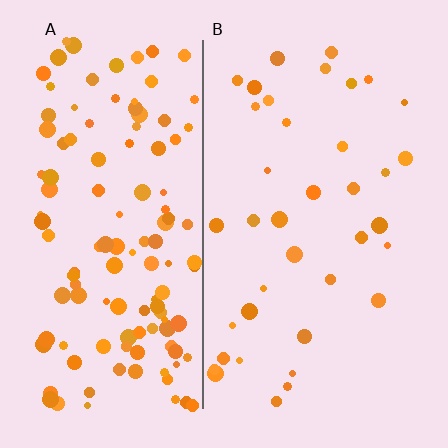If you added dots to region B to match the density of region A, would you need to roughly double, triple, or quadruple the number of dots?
Approximately triple.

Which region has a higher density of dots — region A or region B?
A (the left).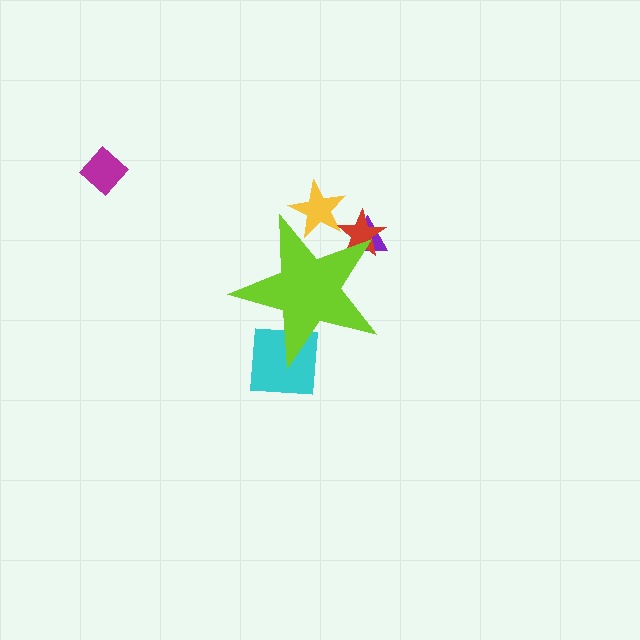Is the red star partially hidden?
Yes, the red star is partially hidden behind the lime star.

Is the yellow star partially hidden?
Yes, the yellow star is partially hidden behind the lime star.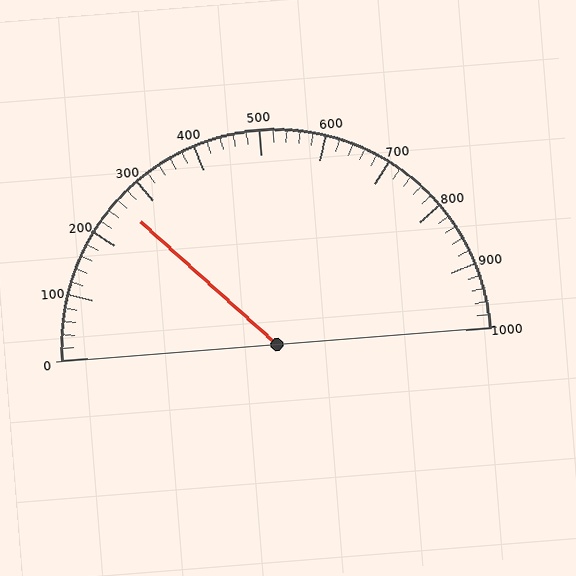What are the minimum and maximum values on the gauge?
The gauge ranges from 0 to 1000.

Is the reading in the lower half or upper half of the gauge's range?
The reading is in the lower half of the range (0 to 1000).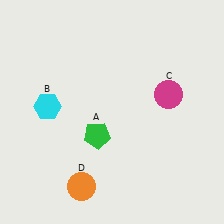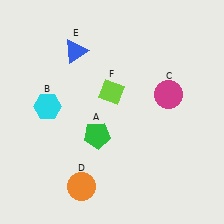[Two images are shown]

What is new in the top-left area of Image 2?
A blue triangle (E) was added in the top-left area of Image 2.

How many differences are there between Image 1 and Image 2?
There are 2 differences between the two images.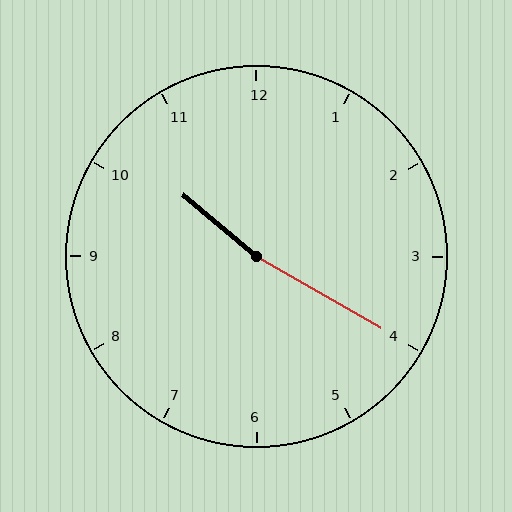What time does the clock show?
10:20.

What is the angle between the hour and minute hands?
Approximately 170 degrees.